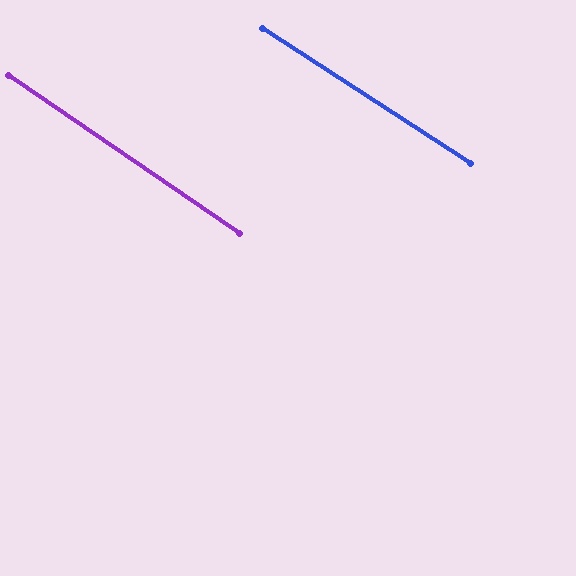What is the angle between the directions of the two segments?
Approximately 2 degrees.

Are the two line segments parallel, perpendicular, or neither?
Parallel — their directions differ by only 1.5°.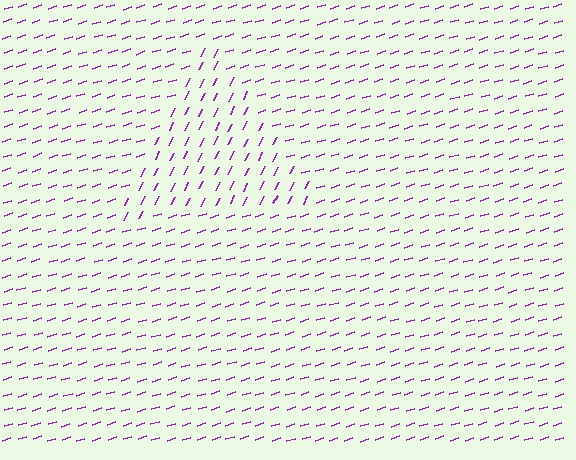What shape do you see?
I see a triangle.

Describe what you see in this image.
The image is filled with small purple line segments. A triangle region in the image has lines oriented differently from the surrounding lines, creating a visible texture boundary.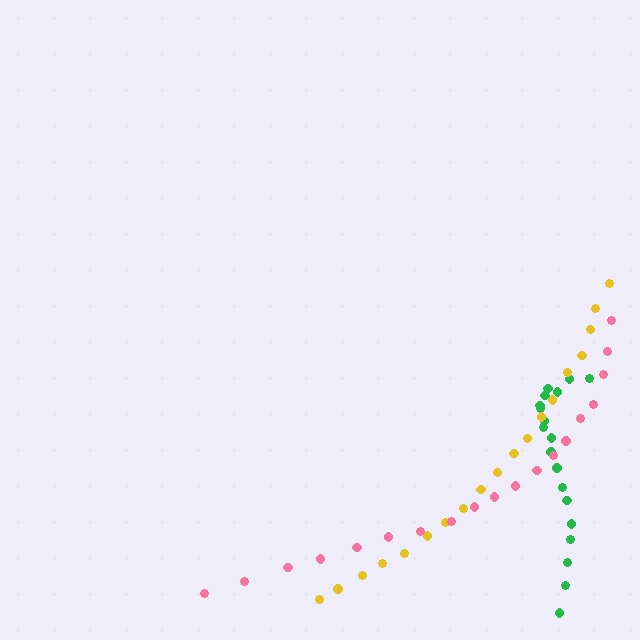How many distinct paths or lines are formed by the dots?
There are 3 distinct paths.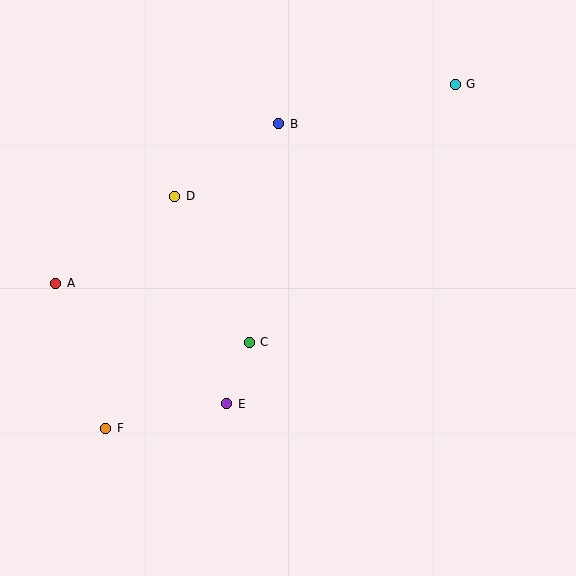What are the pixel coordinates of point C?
Point C is at (249, 342).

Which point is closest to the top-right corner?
Point G is closest to the top-right corner.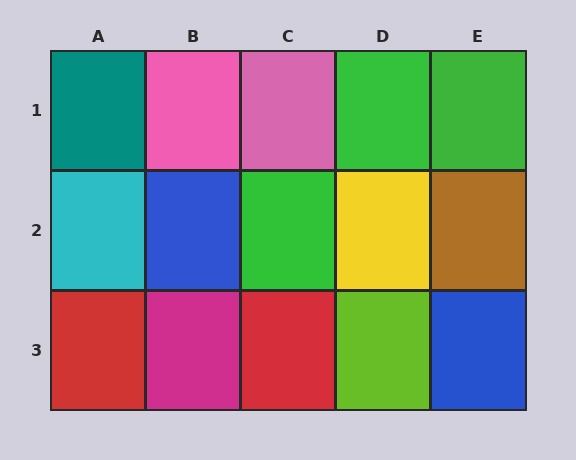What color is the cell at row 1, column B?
Pink.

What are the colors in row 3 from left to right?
Red, magenta, red, lime, blue.